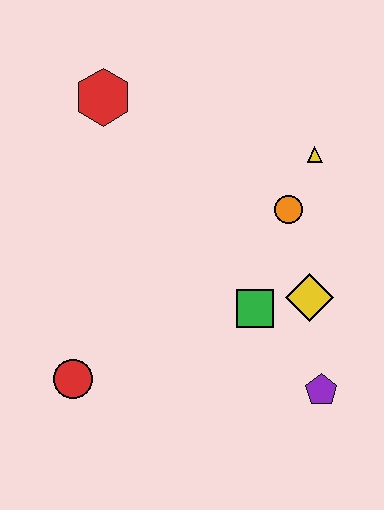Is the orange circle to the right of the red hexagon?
Yes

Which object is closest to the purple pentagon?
The yellow diamond is closest to the purple pentagon.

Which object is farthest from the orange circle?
The red circle is farthest from the orange circle.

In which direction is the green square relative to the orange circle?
The green square is below the orange circle.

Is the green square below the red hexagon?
Yes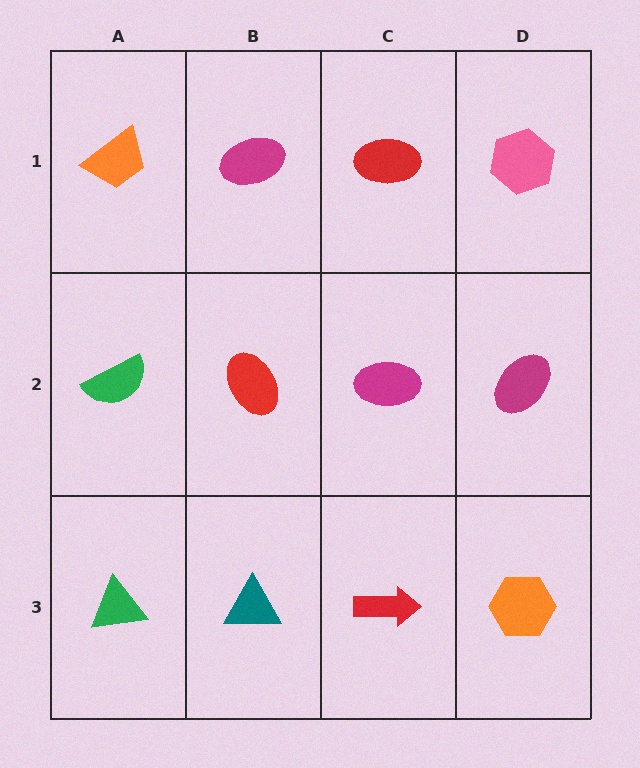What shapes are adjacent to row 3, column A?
A green semicircle (row 2, column A), a teal triangle (row 3, column B).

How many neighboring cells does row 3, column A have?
2.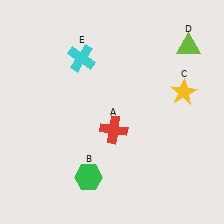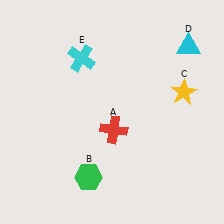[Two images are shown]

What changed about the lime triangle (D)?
In Image 1, D is lime. In Image 2, it changed to cyan.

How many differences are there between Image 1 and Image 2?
There is 1 difference between the two images.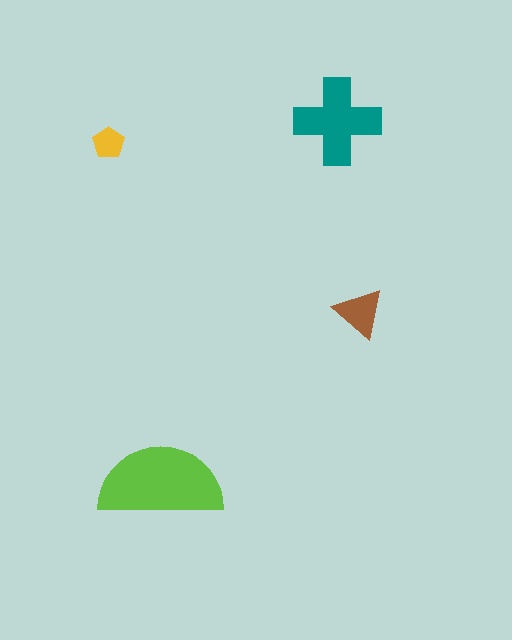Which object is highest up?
The teal cross is topmost.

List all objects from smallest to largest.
The yellow pentagon, the brown triangle, the teal cross, the lime semicircle.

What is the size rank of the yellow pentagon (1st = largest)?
4th.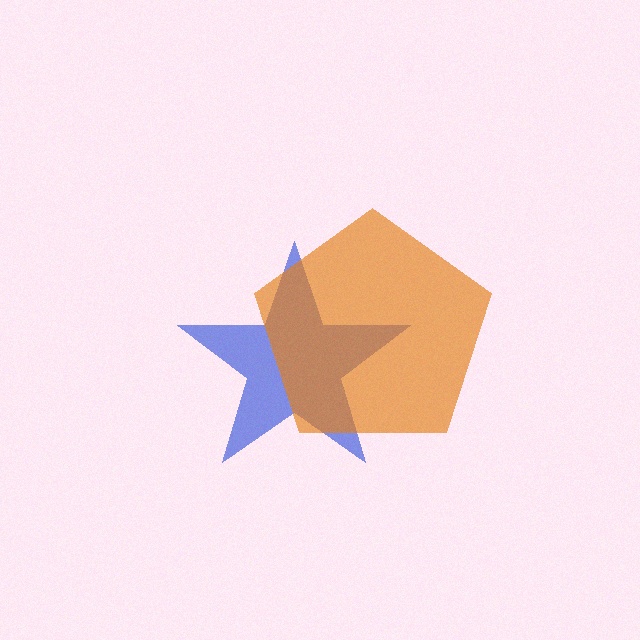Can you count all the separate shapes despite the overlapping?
Yes, there are 2 separate shapes.